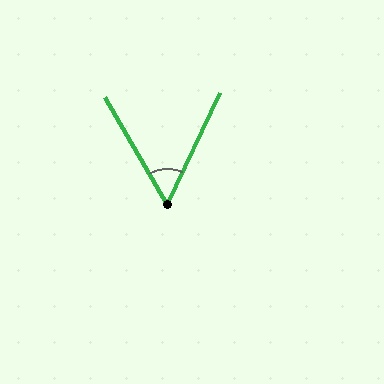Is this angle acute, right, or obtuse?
It is acute.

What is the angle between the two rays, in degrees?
Approximately 55 degrees.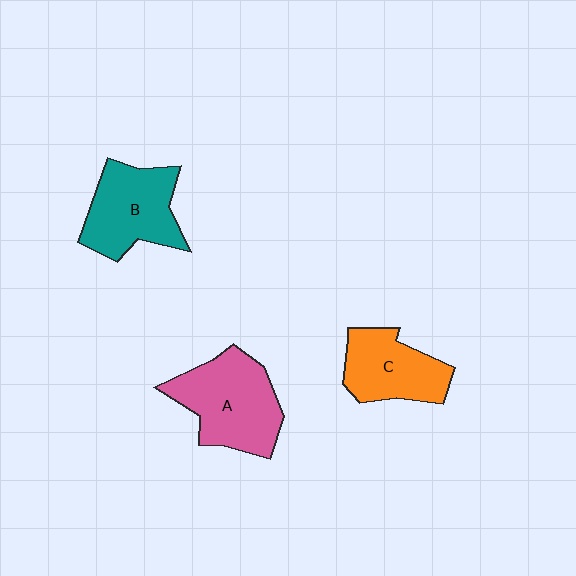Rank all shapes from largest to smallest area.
From largest to smallest: A (pink), B (teal), C (orange).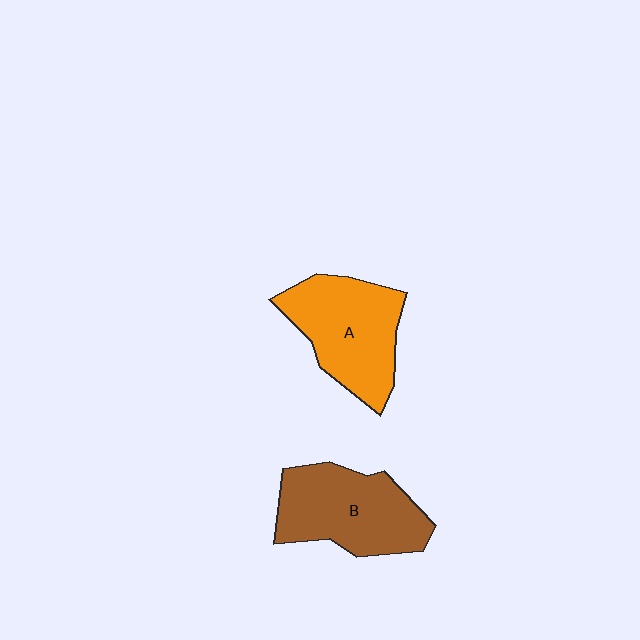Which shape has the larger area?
Shape B (brown).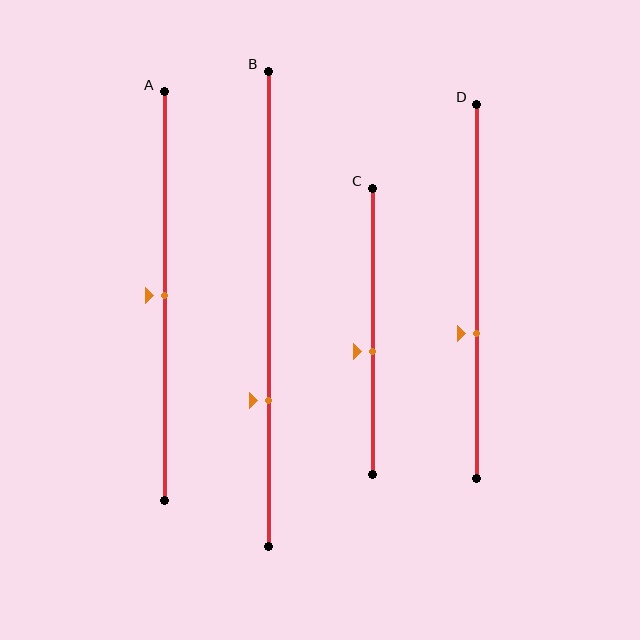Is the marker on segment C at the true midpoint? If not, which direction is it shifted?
No, the marker on segment C is shifted downward by about 7% of the segment length.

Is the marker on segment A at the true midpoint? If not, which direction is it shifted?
Yes, the marker on segment A is at the true midpoint.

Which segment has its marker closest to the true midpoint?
Segment A has its marker closest to the true midpoint.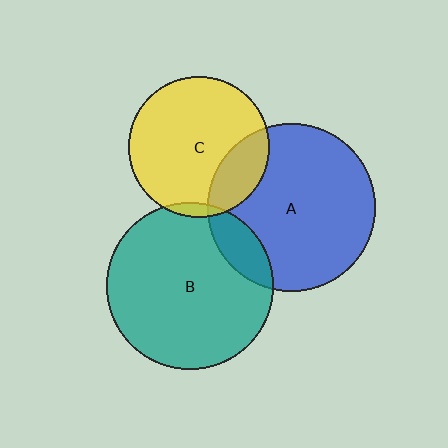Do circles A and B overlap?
Yes.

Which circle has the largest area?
Circle A (blue).